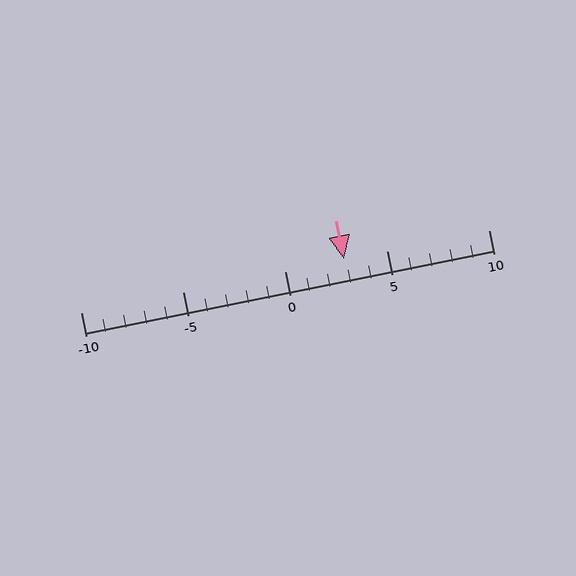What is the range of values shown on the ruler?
The ruler shows values from -10 to 10.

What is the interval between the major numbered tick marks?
The major tick marks are spaced 5 units apart.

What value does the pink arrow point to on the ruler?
The pink arrow points to approximately 3.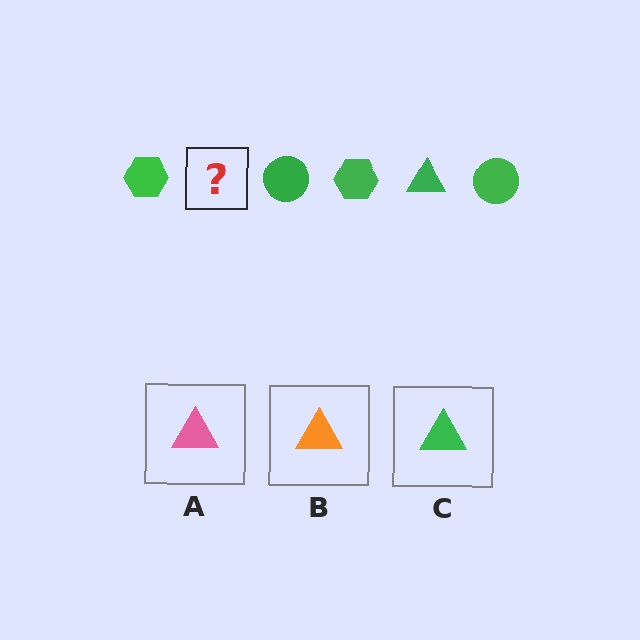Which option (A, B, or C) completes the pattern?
C.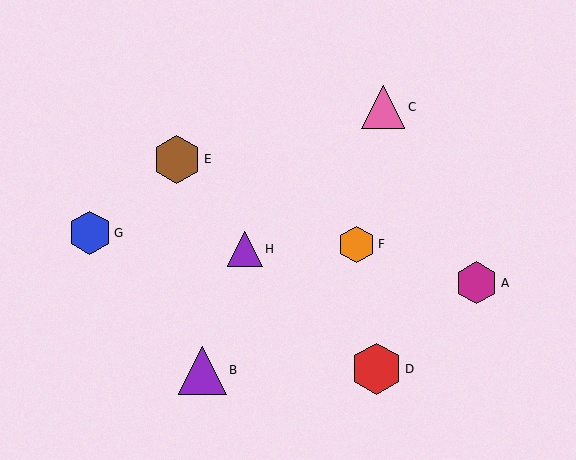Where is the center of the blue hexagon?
The center of the blue hexagon is at (90, 233).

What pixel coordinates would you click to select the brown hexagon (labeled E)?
Click at (177, 159) to select the brown hexagon E.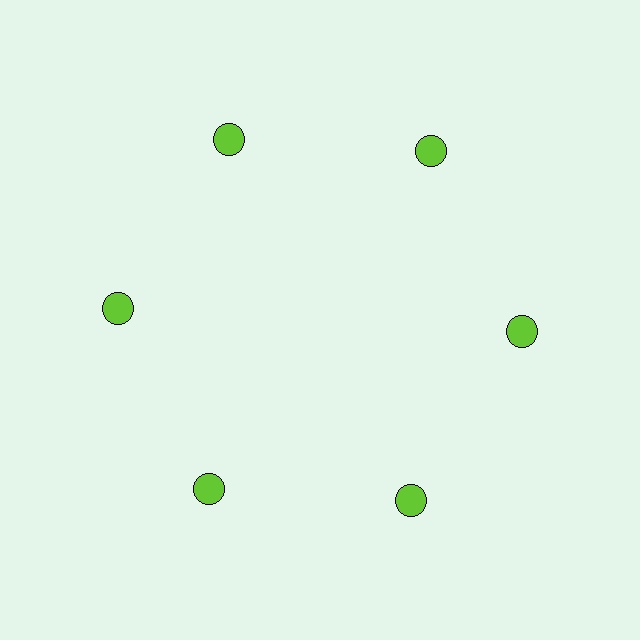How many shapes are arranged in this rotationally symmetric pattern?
There are 6 shapes, arranged in 6 groups of 1.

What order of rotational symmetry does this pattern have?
This pattern has 6-fold rotational symmetry.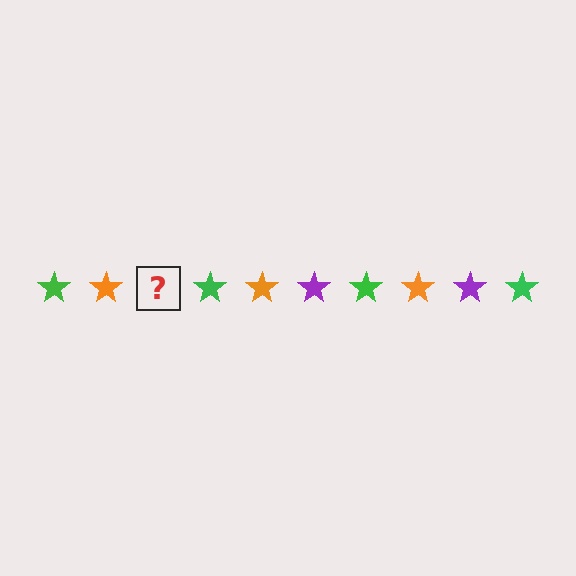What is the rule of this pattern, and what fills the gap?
The rule is that the pattern cycles through green, orange, purple stars. The gap should be filled with a purple star.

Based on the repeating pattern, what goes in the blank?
The blank should be a purple star.